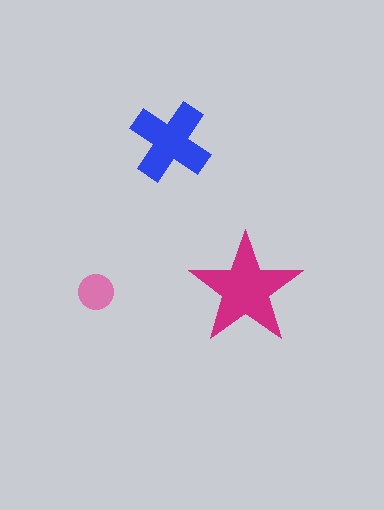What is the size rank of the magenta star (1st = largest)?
1st.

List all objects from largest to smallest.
The magenta star, the blue cross, the pink circle.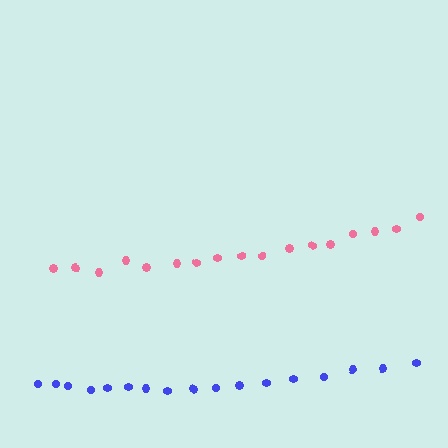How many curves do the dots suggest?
There are 2 distinct paths.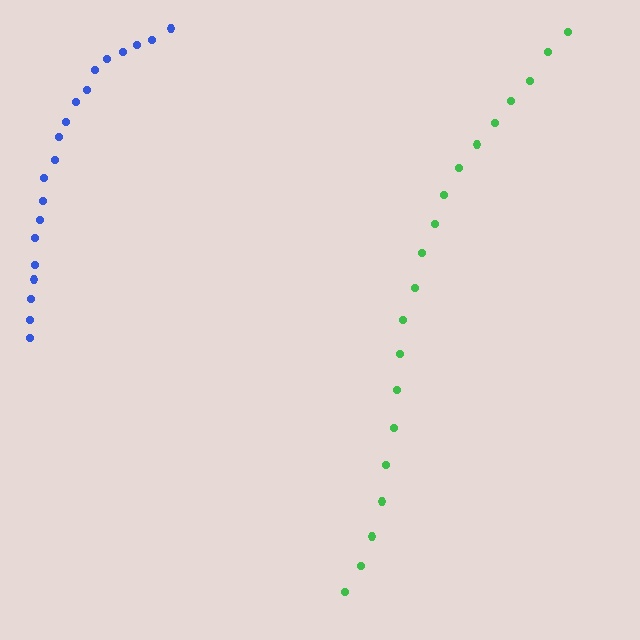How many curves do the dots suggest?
There are 2 distinct paths.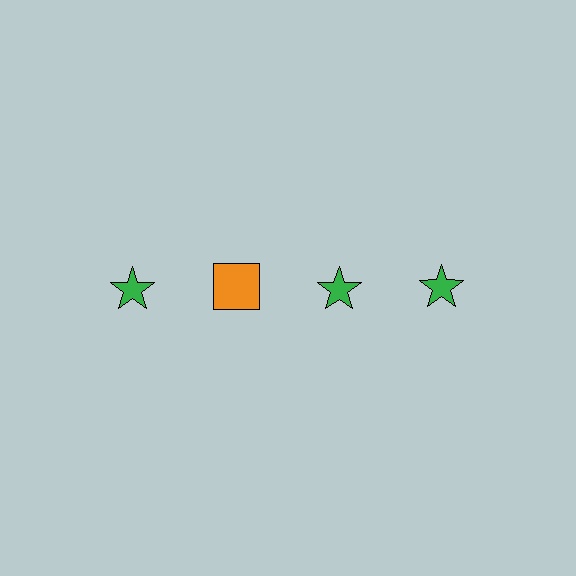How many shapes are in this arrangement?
There are 4 shapes arranged in a grid pattern.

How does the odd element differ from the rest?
It differs in both color (orange instead of green) and shape (square instead of star).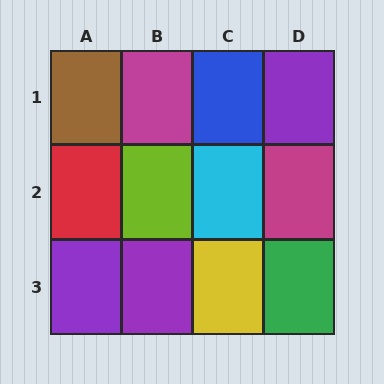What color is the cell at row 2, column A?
Red.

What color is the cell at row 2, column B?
Lime.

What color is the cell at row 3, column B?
Purple.